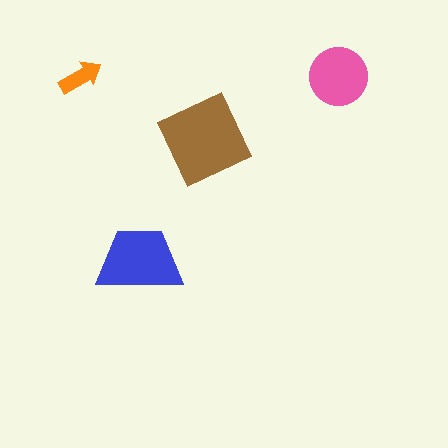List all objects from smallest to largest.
The orange arrow, the pink circle, the blue trapezoid, the brown diamond.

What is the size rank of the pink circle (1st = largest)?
3rd.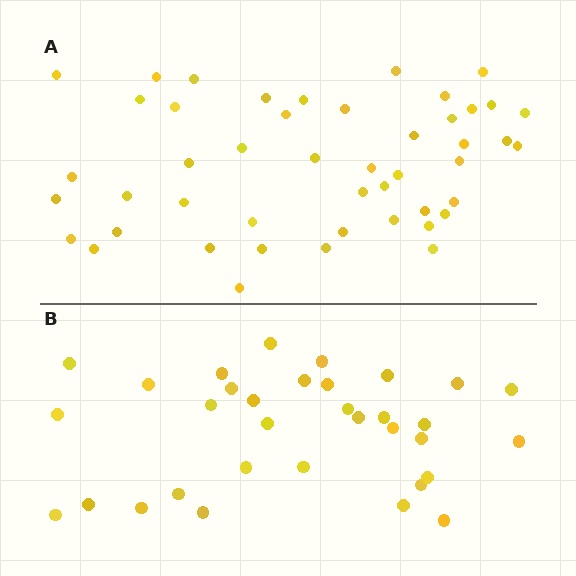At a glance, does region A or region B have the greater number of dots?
Region A (the top region) has more dots.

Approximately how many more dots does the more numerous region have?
Region A has approximately 15 more dots than region B.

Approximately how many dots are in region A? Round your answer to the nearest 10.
About 50 dots. (The exact count is 47, which rounds to 50.)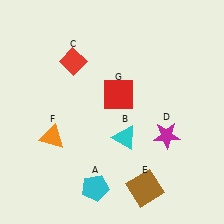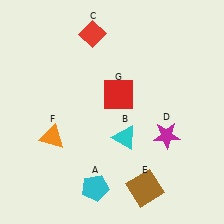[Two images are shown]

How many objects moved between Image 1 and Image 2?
1 object moved between the two images.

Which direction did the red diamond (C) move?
The red diamond (C) moved up.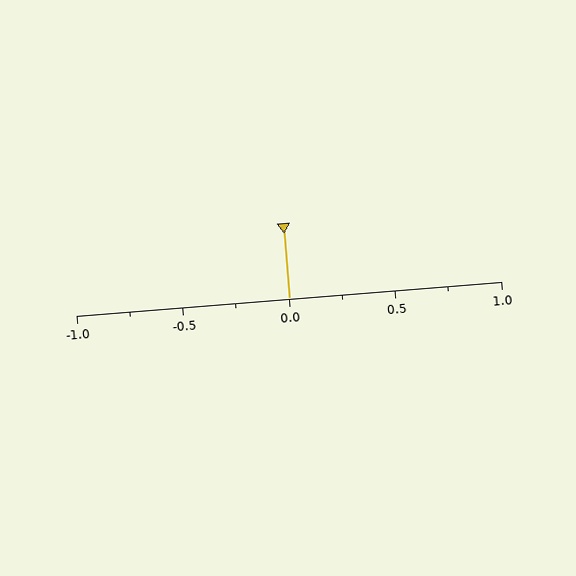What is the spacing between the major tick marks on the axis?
The major ticks are spaced 0.5 apart.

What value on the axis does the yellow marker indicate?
The marker indicates approximately 0.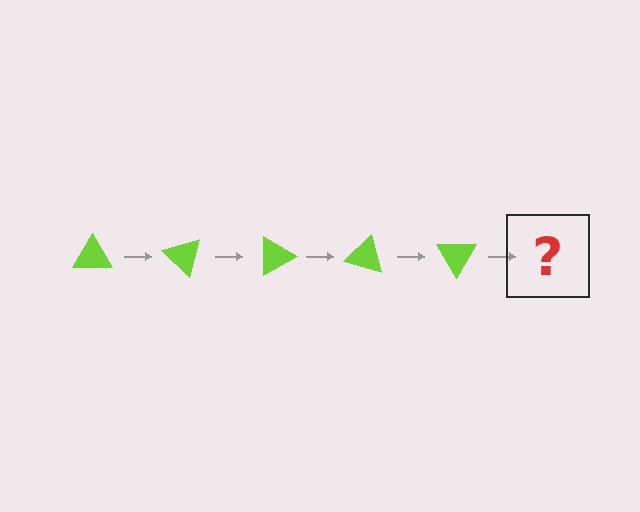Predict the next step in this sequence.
The next step is a lime triangle rotated 225 degrees.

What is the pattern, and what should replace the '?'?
The pattern is that the triangle rotates 45 degrees each step. The '?' should be a lime triangle rotated 225 degrees.